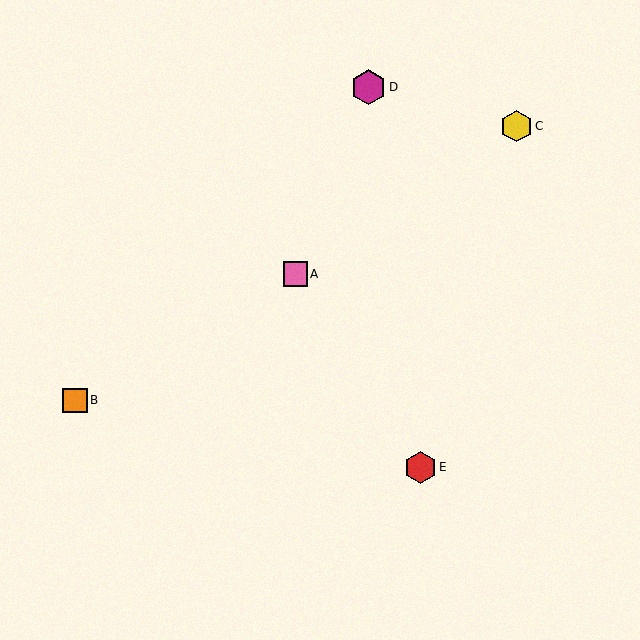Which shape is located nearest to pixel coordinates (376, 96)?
The magenta hexagon (labeled D) at (368, 87) is nearest to that location.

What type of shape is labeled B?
Shape B is an orange square.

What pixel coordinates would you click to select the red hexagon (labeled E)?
Click at (421, 467) to select the red hexagon E.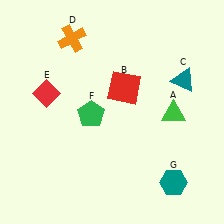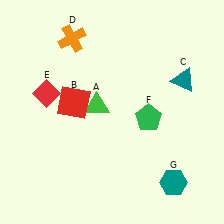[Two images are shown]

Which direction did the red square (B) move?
The red square (B) moved left.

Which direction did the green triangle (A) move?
The green triangle (A) moved left.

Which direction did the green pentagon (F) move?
The green pentagon (F) moved right.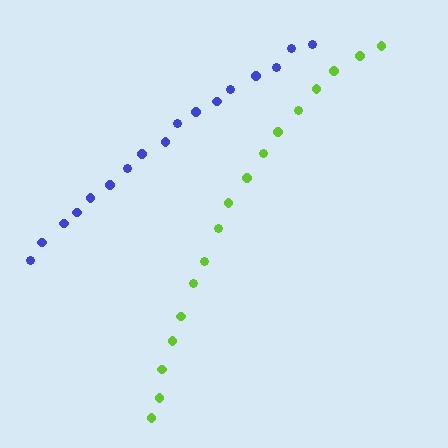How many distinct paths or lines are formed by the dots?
There are 2 distinct paths.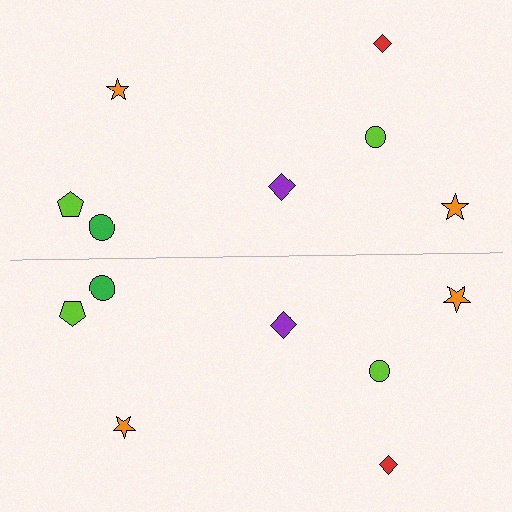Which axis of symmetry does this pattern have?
The pattern has a horizontal axis of symmetry running through the center of the image.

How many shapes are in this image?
There are 14 shapes in this image.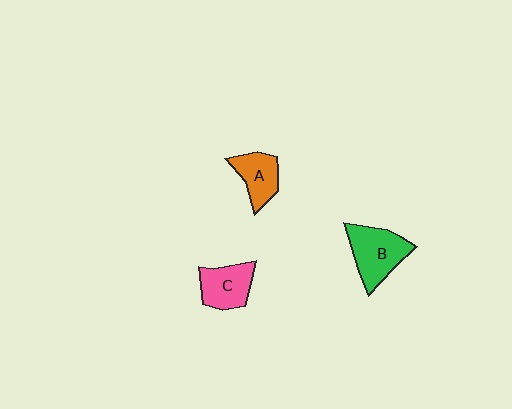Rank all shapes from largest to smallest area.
From largest to smallest: B (green), C (pink), A (orange).